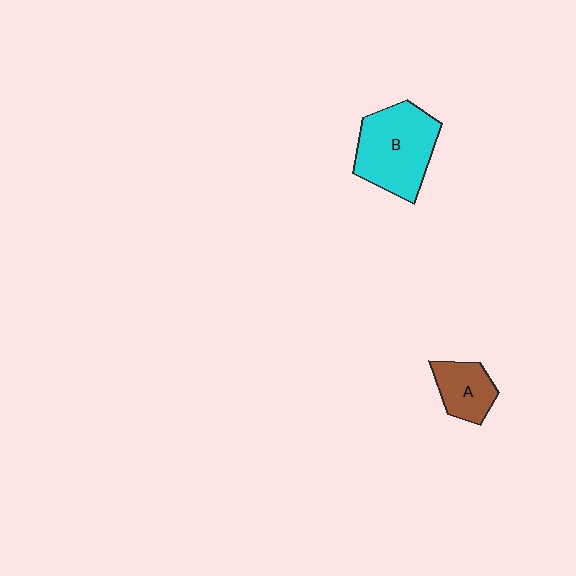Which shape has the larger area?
Shape B (cyan).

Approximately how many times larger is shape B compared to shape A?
Approximately 2.0 times.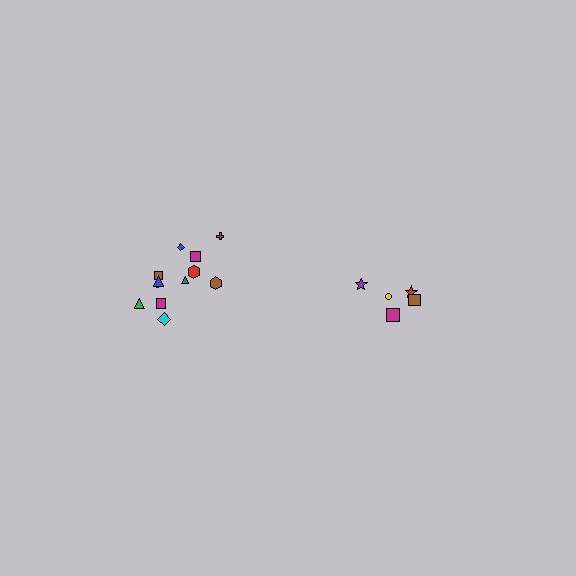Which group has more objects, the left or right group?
The left group.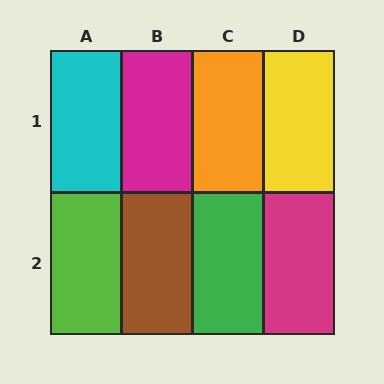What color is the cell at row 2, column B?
Brown.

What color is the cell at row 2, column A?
Lime.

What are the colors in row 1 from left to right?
Cyan, magenta, orange, yellow.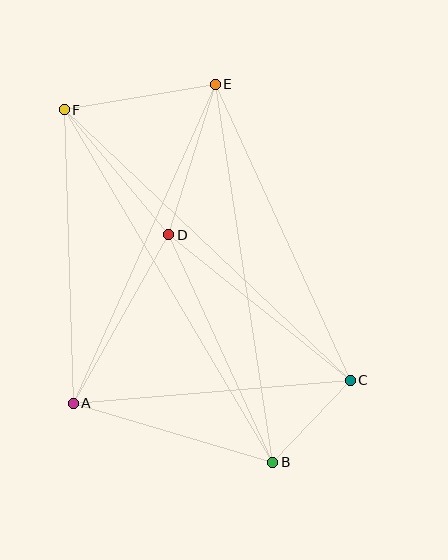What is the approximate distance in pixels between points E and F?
The distance between E and F is approximately 153 pixels.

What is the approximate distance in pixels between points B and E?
The distance between B and E is approximately 382 pixels.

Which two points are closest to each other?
Points B and C are closest to each other.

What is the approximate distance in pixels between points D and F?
The distance between D and F is approximately 163 pixels.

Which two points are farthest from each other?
Points B and F are farthest from each other.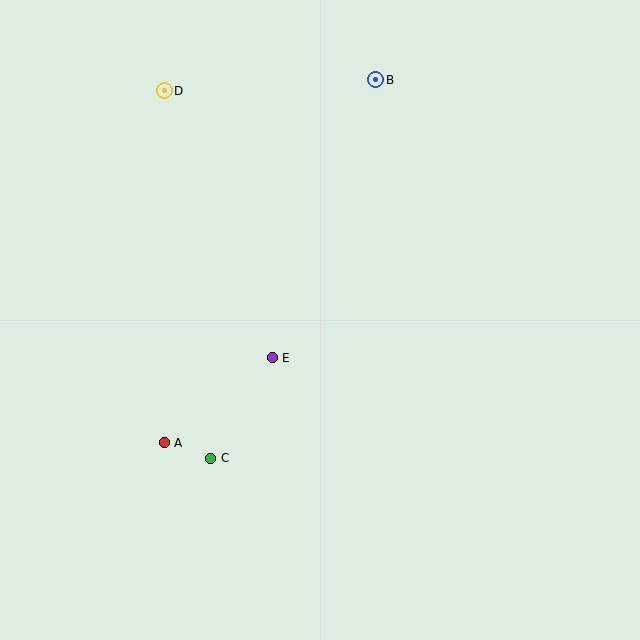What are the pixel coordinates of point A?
Point A is at (164, 443).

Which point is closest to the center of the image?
Point E at (272, 358) is closest to the center.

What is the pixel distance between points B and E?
The distance between B and E is 296 pixels.